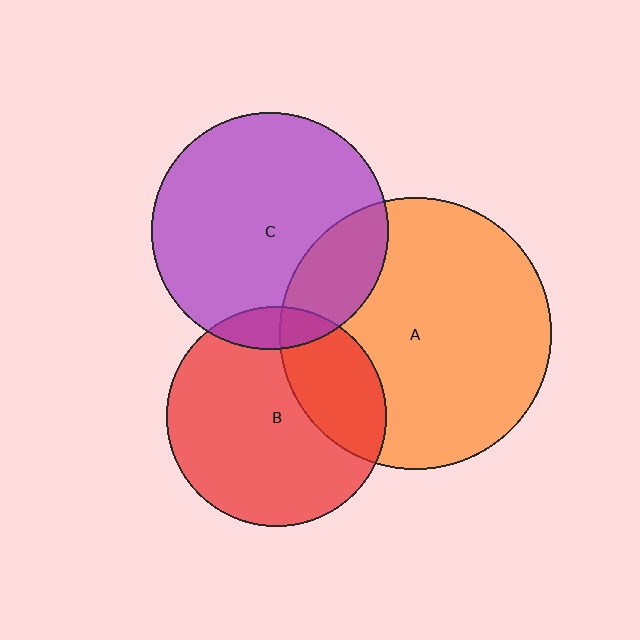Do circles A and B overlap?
Yes.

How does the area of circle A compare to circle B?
Approximately 1.5 times.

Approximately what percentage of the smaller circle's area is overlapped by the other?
Approximately 30%.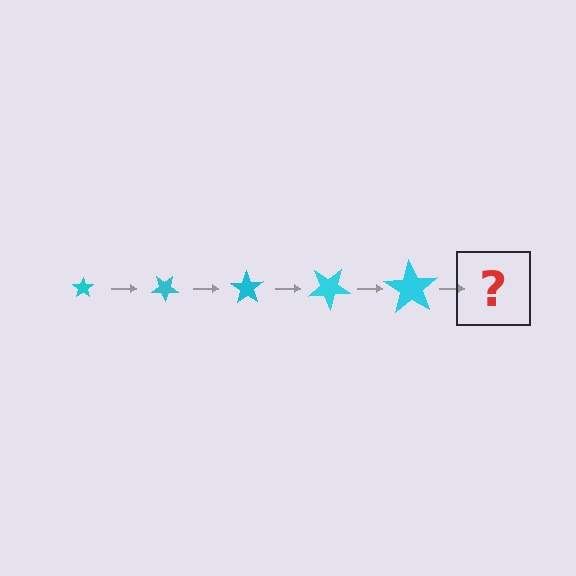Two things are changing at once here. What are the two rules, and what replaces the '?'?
The two rules are that the star grows larger each step and it rotates 35 degrees each step. The '?' should be a star, larger than the previous one and rotated 175 degrees from the start.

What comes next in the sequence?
The next element should be a star, larger than the previous one and rotated 175 degrees from the start.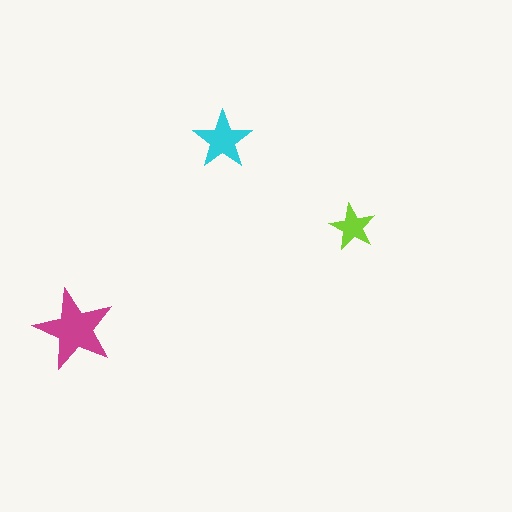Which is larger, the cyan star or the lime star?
The cyan one.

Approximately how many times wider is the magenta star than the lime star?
About 1.5 times wider.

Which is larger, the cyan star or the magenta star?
The magenta one.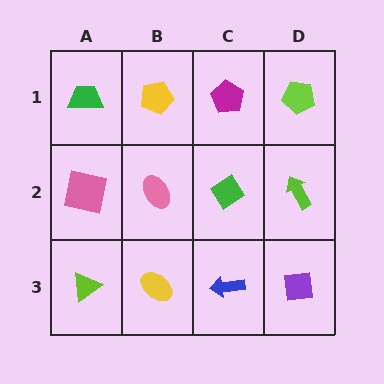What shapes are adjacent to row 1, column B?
A pink ellipse (row 2, column B), a green trapezoid (row 1, column A), a magenta pentagon (row 1, column C).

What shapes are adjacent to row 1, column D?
A lime arrow (row 2, column D), a magenta pentagon (row 1, column C).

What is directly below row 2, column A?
A lime triangle.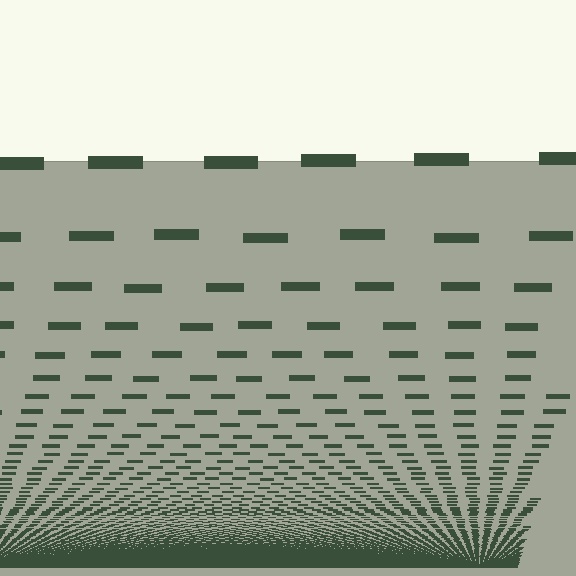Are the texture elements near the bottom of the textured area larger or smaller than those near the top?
Smaller. The gradient is inverted — elements near the bottom are smaller and denser.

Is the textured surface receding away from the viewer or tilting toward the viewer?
The surface appears to tilt toward the viewer. Texture elements get larger and sparser toward the top.